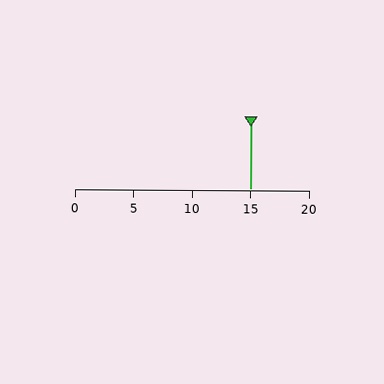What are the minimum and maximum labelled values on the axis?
The axis runs from 0 to 20.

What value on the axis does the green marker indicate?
The marker indicates approximately 15.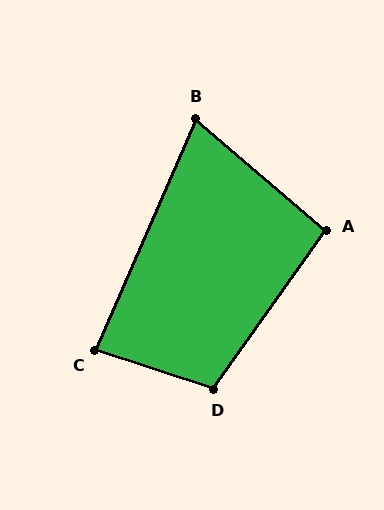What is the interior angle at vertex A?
Approximately 95 degrees (obtuse).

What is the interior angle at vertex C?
Approximately 85 degrees (acute).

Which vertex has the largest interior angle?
D, at approximately 107 degrees.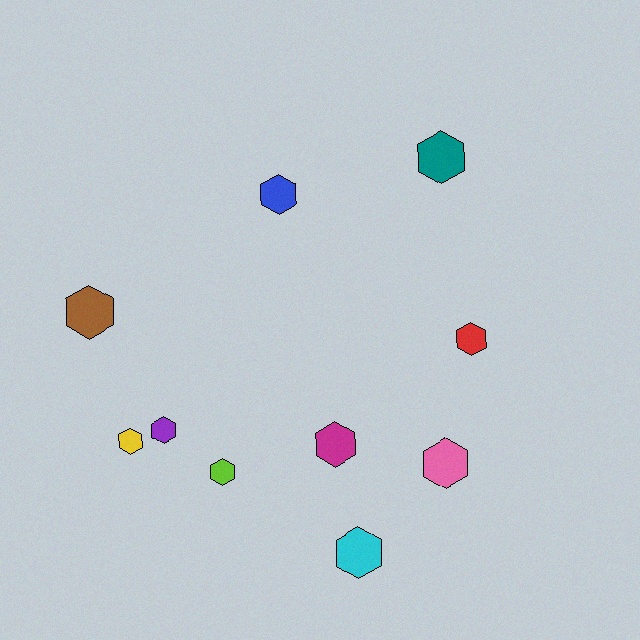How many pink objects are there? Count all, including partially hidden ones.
There is 1 pink object.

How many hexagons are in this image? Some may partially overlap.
There are 10 hexagons.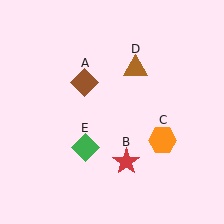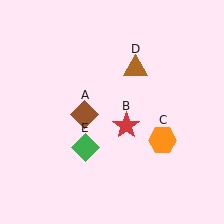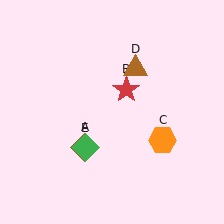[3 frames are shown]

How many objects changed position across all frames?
2 objects changed position: brown diamond (object A), red star (object B).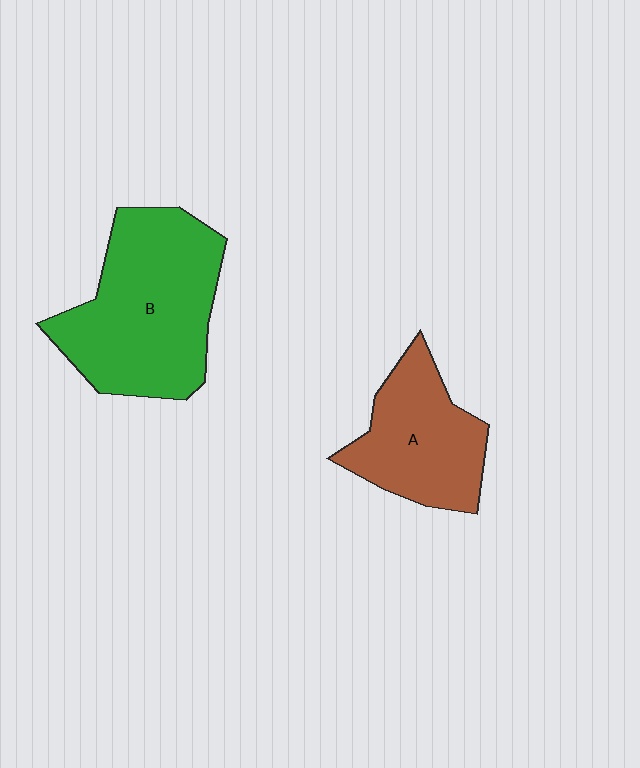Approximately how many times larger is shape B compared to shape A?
Approximately 1.6 times.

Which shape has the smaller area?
Shape A (brown).